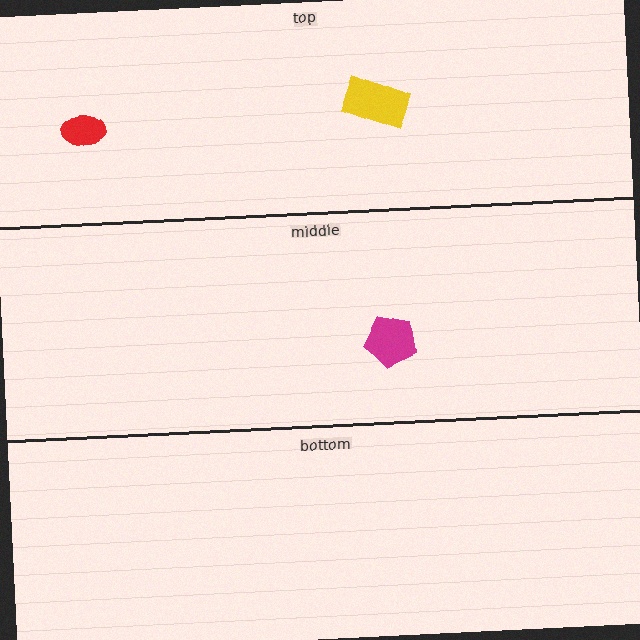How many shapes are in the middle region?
1.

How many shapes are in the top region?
2.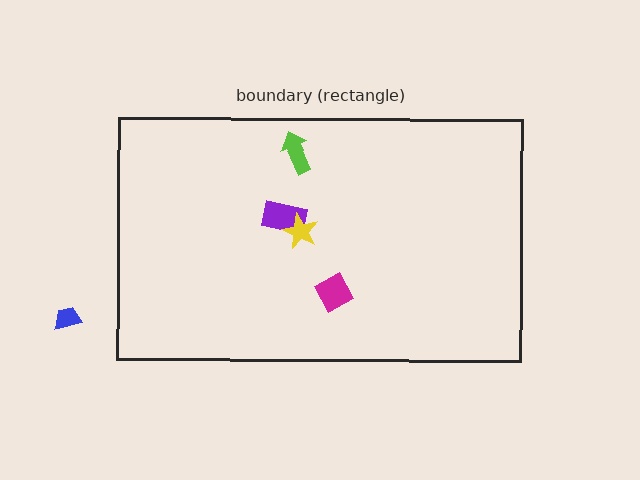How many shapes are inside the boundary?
4 inside, 1 outside.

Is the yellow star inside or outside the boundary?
Inside.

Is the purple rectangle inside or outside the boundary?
Inside.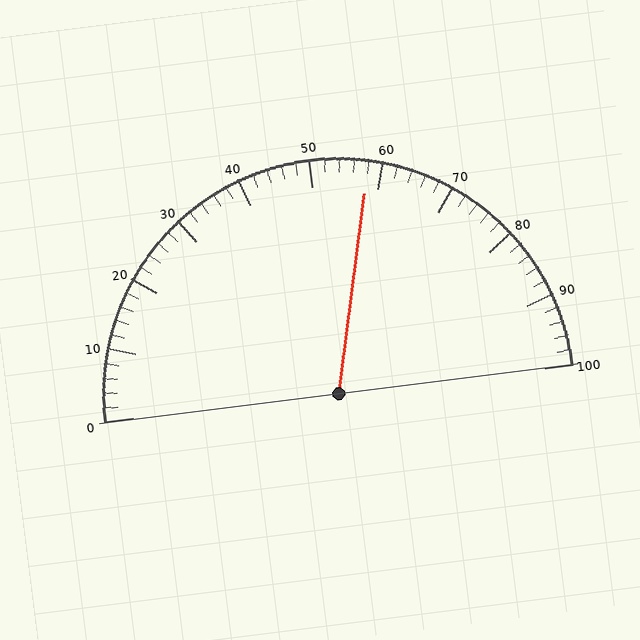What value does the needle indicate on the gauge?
The needle indicates approximately 58.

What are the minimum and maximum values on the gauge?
The gauge ranges from 0 to 100.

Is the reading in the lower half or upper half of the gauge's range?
The reading is in the upper half of the range (0 to 100).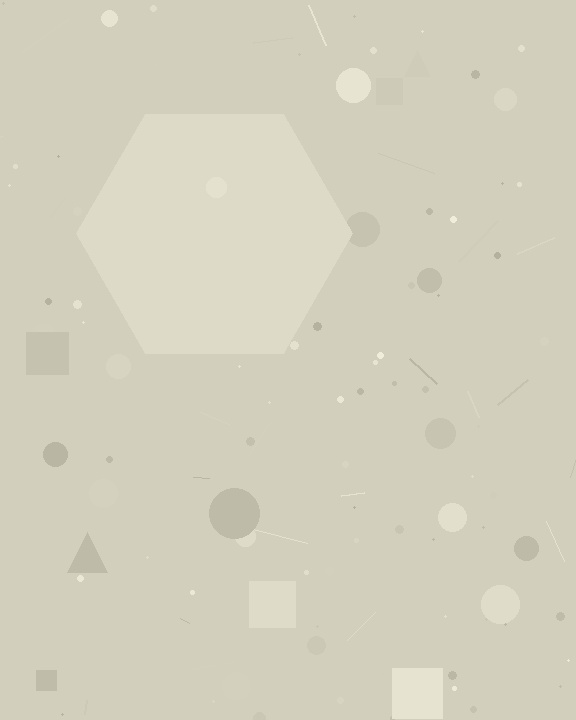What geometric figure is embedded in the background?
A hexagon is embedded in the background.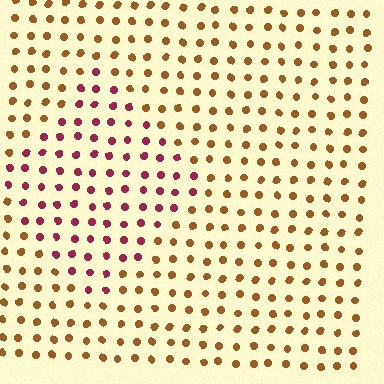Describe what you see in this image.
The image is filled with small brown elements in a uniform arrangement. A diamond-shaped region is visible where the elements are tinted to a slightly different hue, forming a subtle color boundary.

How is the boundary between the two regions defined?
The boundary is defined purely by a slight shift in hue (about 52 degrees). Spacing, size, and orientation are identical on both sides.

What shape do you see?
I see a diamond.